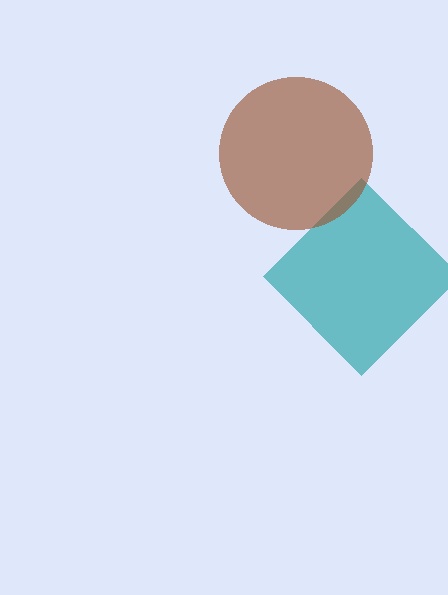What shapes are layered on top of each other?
The layered shapes are: a teal diamond, a brown circle.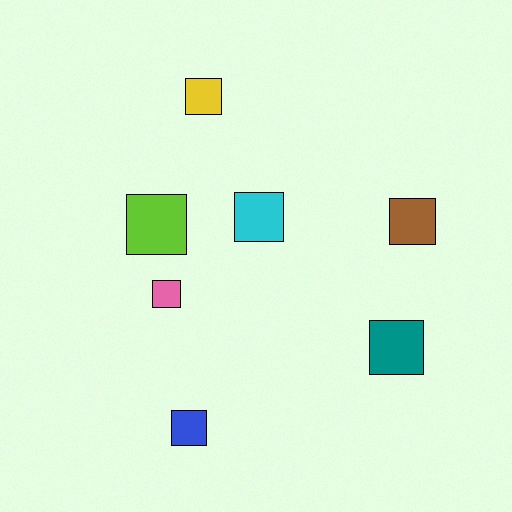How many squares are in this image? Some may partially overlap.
There are 7 squares.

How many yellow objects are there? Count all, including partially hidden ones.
There is 1 yellow object.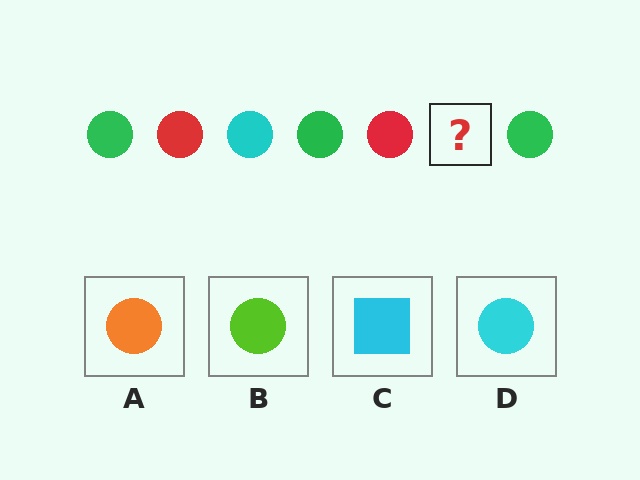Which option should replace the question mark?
Option D.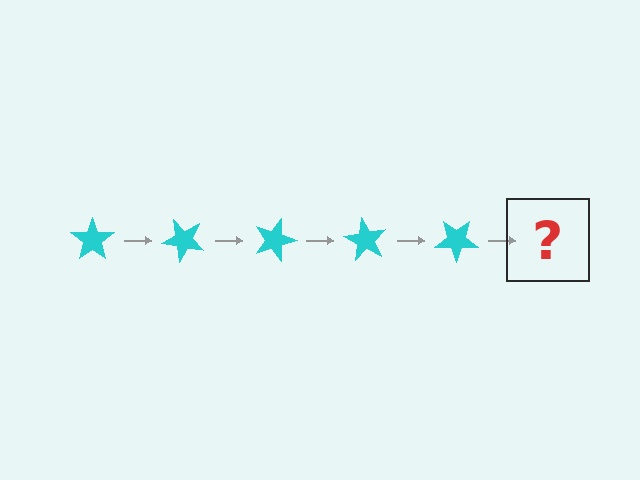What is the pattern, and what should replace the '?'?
The pattern is that the star rotates 45 degrees each step. The '?' should be a cyan star rotated 225 degrees.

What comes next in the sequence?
The next element should be a cyan star rotated 225 degrees.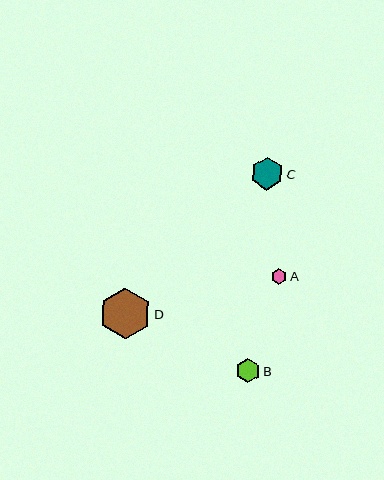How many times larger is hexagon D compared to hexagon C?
Hexagon D is approximately 1.6 times the size of hexagon C.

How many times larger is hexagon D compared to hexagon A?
Hexagon D is approximately 3.3 times the size of hexagon A.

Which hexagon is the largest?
Hexagon D is the largest with a size of approximately 52 pixels.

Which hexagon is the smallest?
Hexagon A is the smallest with a size of approximately 16 pixels.